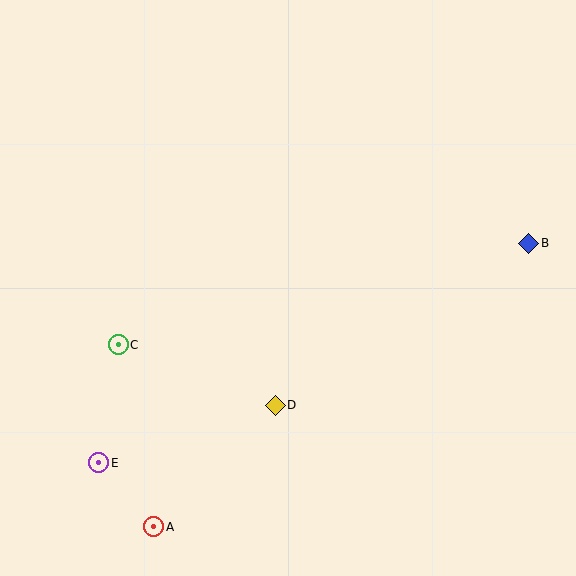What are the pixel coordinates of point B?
Point B is at (529, 243).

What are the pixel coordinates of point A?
Point A is at (154, 527).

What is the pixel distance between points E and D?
The distance between E and D is 186 pixels.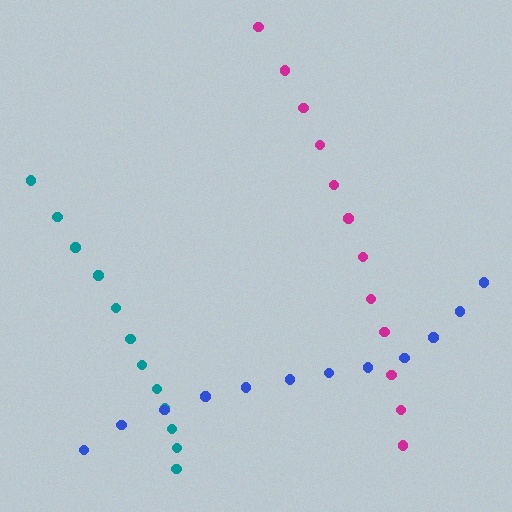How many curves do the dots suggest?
There are 3 distinct paths.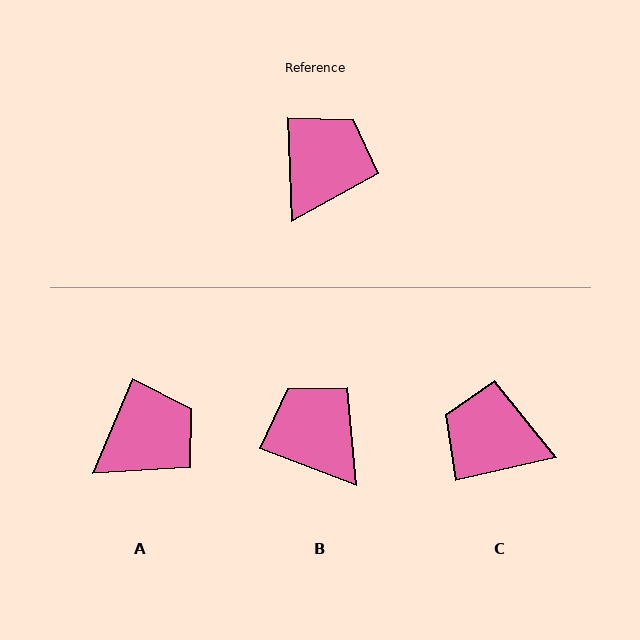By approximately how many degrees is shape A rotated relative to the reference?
Approximately 26 degrees clockwise.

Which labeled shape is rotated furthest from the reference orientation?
C, about 100 degrees away.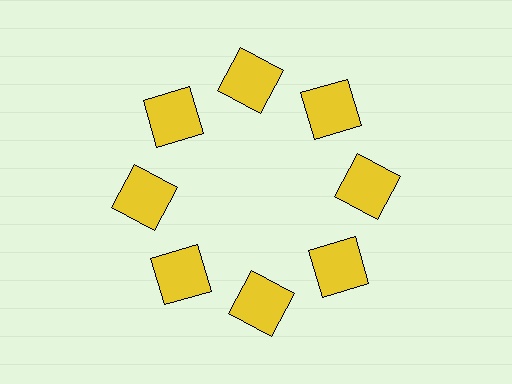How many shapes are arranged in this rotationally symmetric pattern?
There are 8 shapes, arranged in 8 groups of 1.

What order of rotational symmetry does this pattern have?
This pattern has 8-fold rotational symmetry.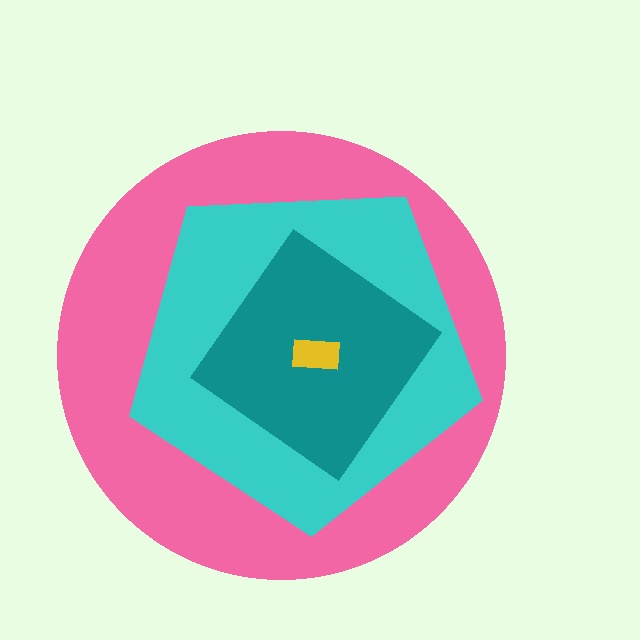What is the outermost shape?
The pink circle.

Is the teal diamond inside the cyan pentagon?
Yes.